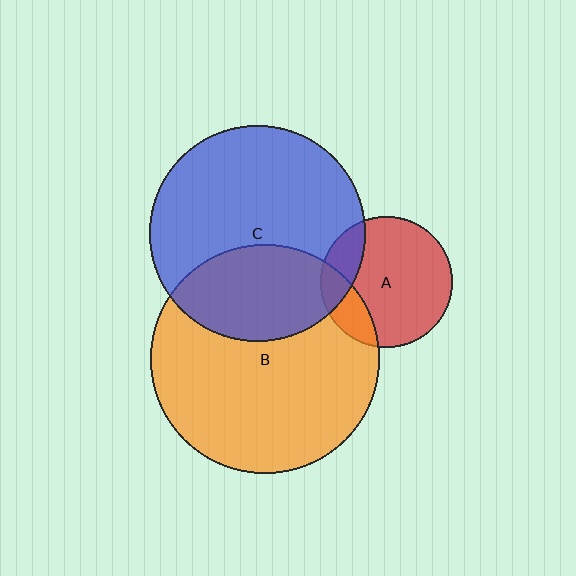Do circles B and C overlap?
Yes.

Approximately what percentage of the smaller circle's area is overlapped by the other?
Approximately 35%.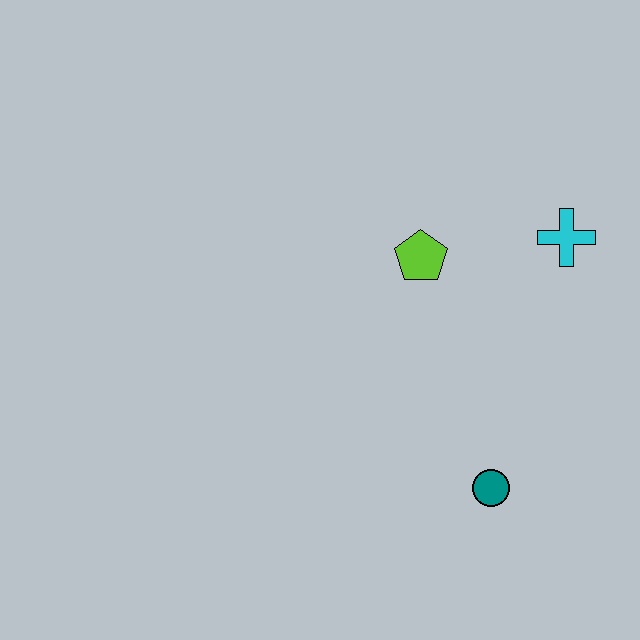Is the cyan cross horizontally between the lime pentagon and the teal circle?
No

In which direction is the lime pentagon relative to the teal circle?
The lime pentagon is above the teal circle.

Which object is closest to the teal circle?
The lime pentagon is closest to the teal circle.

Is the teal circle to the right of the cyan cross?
No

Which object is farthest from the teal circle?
The cyan cross is farthest from the teal circle.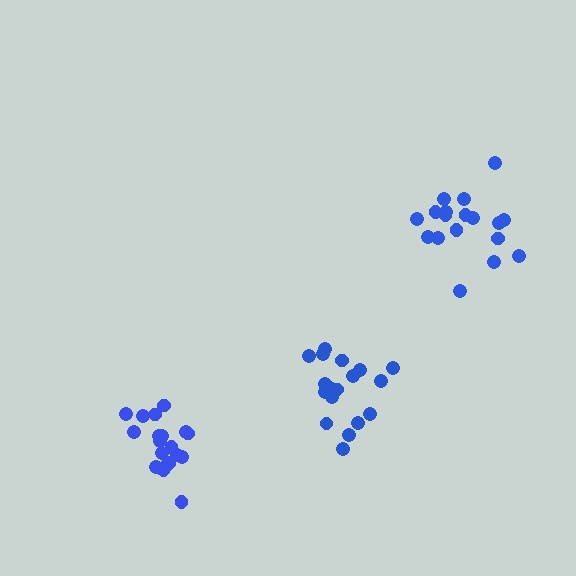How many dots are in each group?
Group 1: 20 dots, Group 2: 18 dots, Group 3: 18 dots (56 total).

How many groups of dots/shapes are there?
There are 3 groups.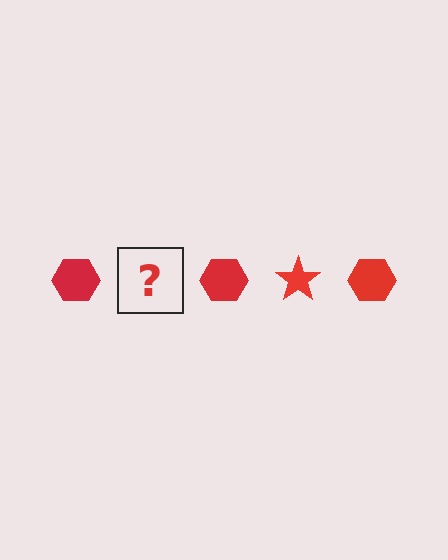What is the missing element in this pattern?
The missing element is a red star.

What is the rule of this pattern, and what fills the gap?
The rule is that the pattern cycles through hexagon, star shapes in red. The gap should be filled with a red star.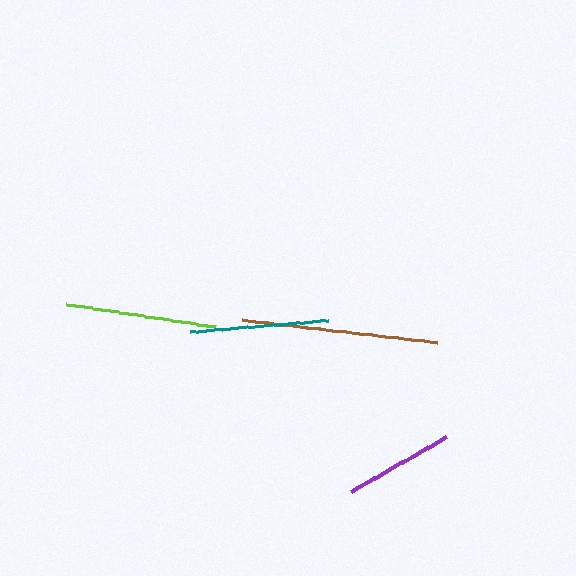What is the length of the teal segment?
The teal segment is approximately 138 pixels long.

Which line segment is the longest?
The brown line is the longest at approximately 196 pixels.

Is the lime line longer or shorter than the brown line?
The brown line is longer than the lime line.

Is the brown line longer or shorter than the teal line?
The brown line is longer than the teal line.